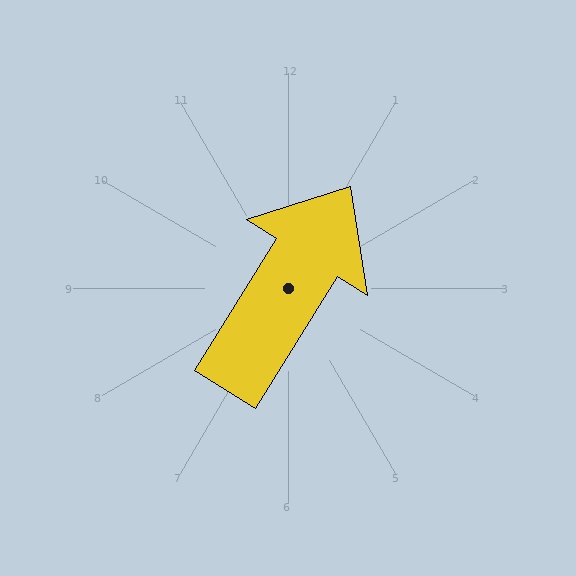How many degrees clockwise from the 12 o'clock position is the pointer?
Approximately 32 degrees.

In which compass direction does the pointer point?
Northeast.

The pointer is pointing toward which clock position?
Roughly 1 o'clock.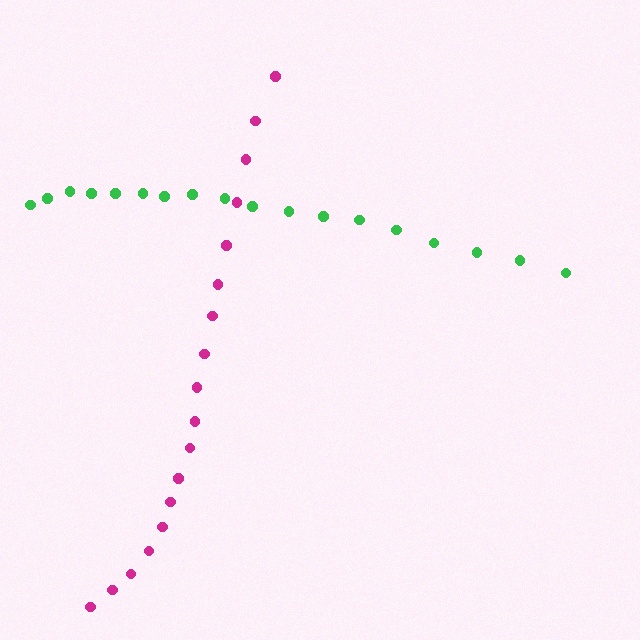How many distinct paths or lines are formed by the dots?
There are 2 distinct paths.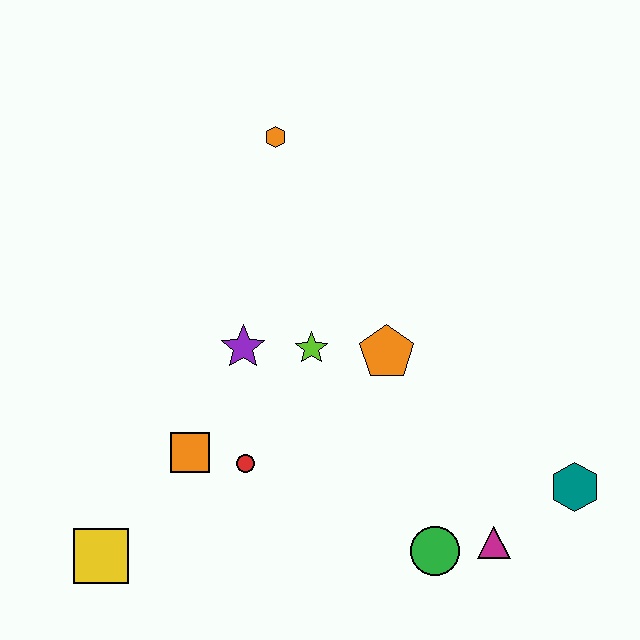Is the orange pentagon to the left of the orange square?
No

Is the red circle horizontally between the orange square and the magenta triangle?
Yes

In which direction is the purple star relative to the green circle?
The purple star is above the green circle.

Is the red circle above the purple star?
No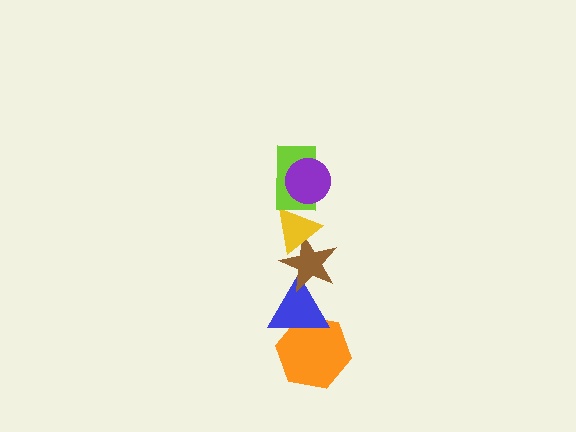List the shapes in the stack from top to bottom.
From top to bottom: the purple circle, the lime rectangle, the yellow triangle, the brown star, the blue triangle, the orange hexagon.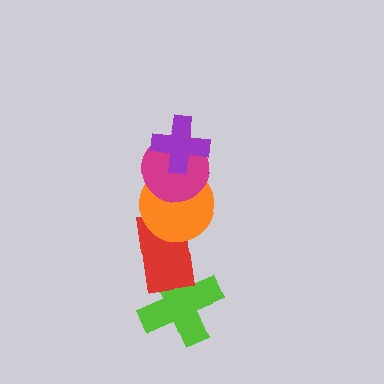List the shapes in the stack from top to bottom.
From top to bottom: the purple cross, the magenta circle, the orange circle, the red rectangle, the lime cross.